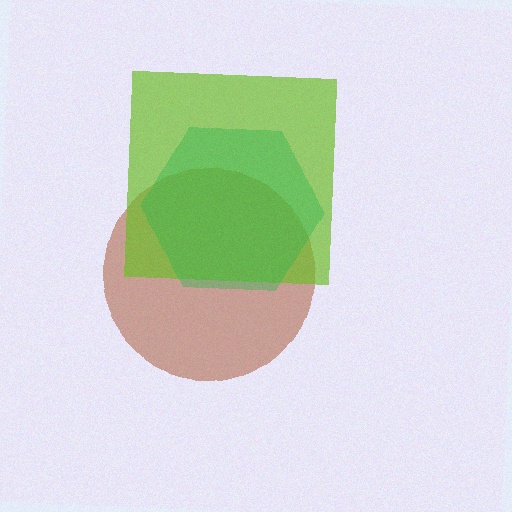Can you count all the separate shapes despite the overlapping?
Yes, there are 3 separate shapes.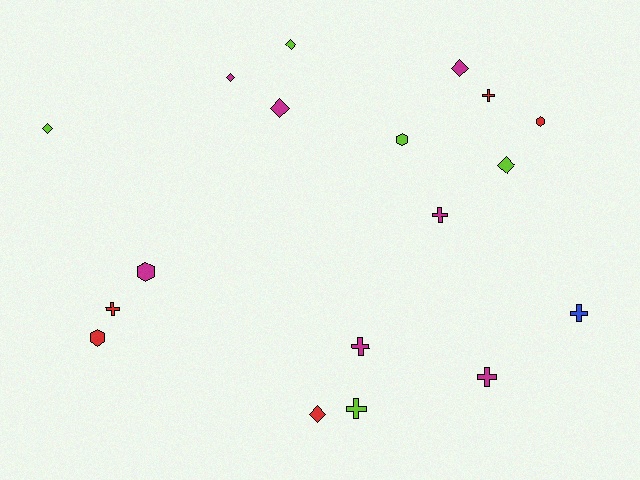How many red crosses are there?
There are 2 red crosses.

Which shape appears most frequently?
Cross, with 7 objects.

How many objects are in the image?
There are 18 objects.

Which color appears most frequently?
Magenta, with 7 objects.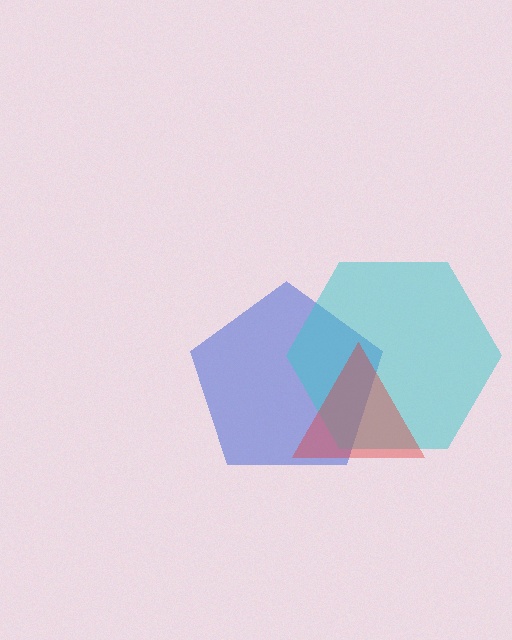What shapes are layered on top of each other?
The layered shapes are: a blue pentagon, a cyan hexagon, a red triangle.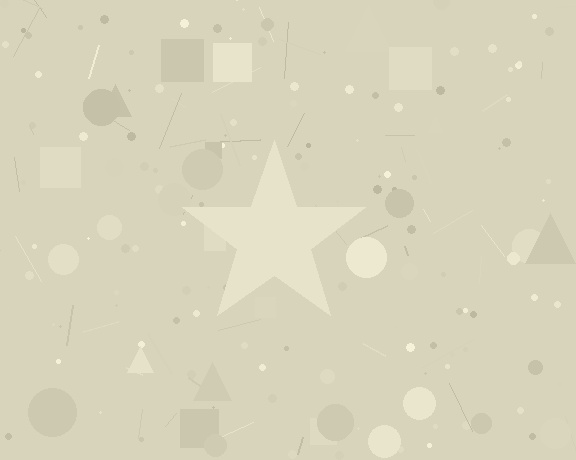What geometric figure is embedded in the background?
A star is embedded in the background.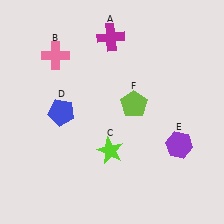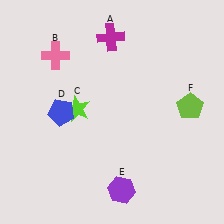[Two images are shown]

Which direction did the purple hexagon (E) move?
The purple hexagon (E) moved left.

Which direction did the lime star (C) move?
The lime star (C) moved up.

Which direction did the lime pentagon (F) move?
The lime pentagon (F) moved right.